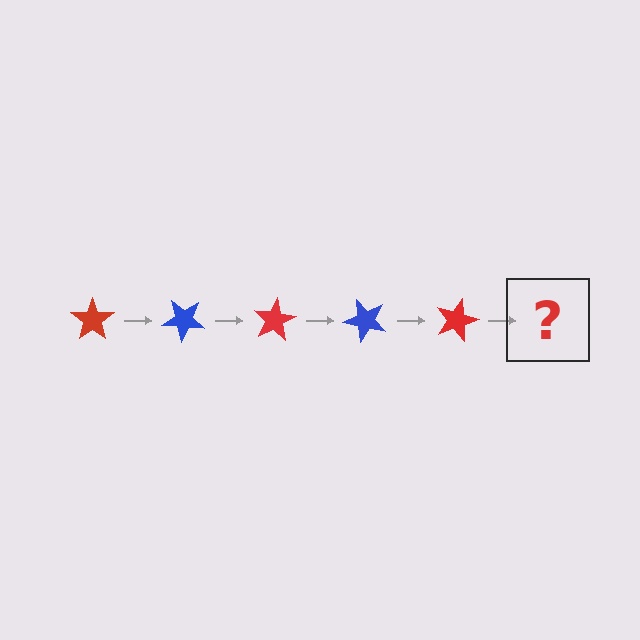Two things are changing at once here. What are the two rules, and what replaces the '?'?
The two rules are that it rotates 40 degrees each step and the color cycles through red and blue. The '?' should be a blue star, rotated 200 degrees from the start.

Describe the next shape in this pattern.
It should be a blue star, rotated 200 degrees from the start.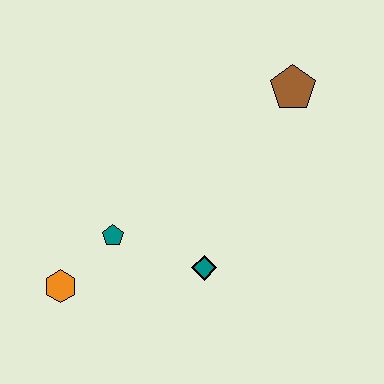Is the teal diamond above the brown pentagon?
No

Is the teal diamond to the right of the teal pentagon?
Yes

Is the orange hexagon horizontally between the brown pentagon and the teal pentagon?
No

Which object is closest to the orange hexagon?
The teal pentagon is closest to the orange hexagon.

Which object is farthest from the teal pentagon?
The brown pentagon is farthest from the teal pentagon.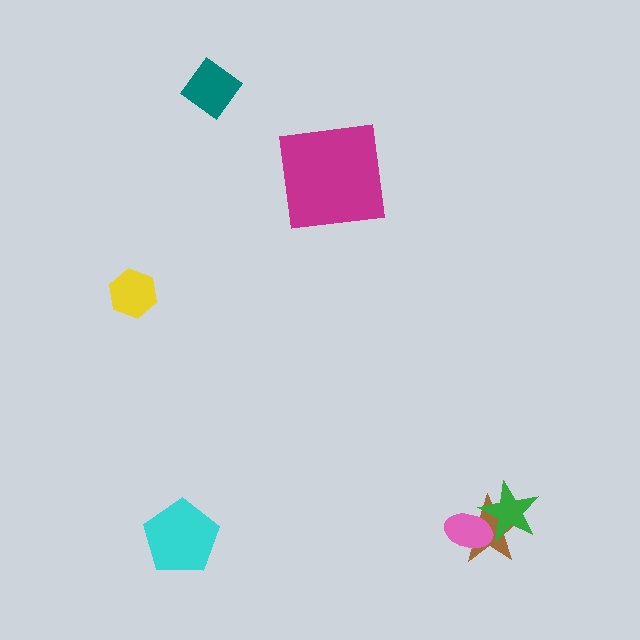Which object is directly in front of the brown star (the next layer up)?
The green star is directly in front of the brown star.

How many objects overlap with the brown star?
2 objects overlap with the brown star.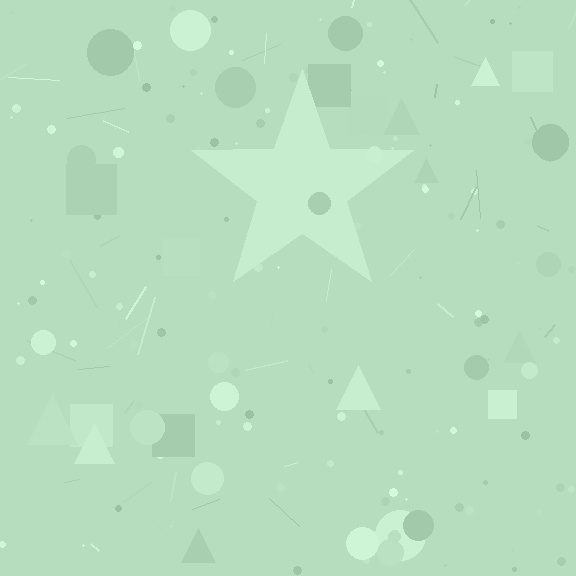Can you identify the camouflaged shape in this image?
The camouflaged shape is a star.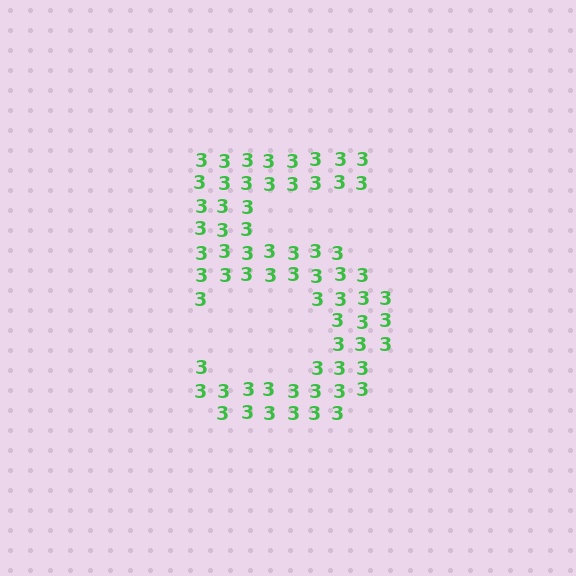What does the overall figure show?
The overall figure shows the digit 5.